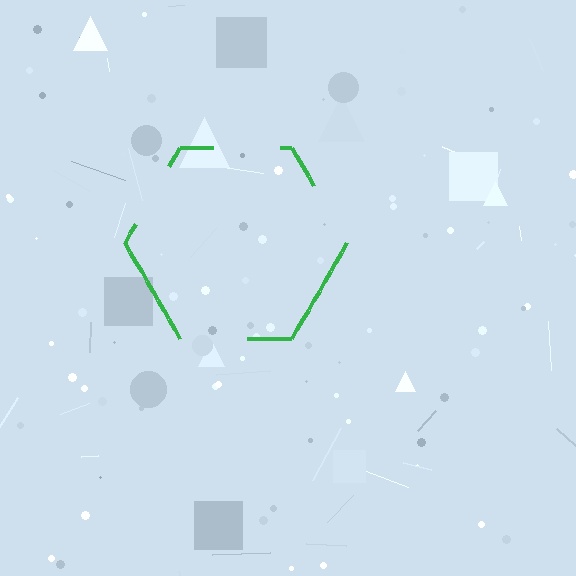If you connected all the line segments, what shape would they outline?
They would outline a hexagon.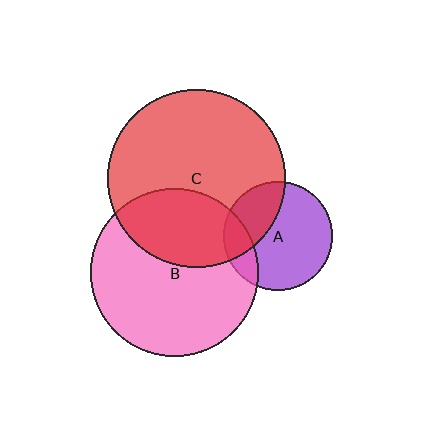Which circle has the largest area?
Circle C (red).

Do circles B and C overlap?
Yes.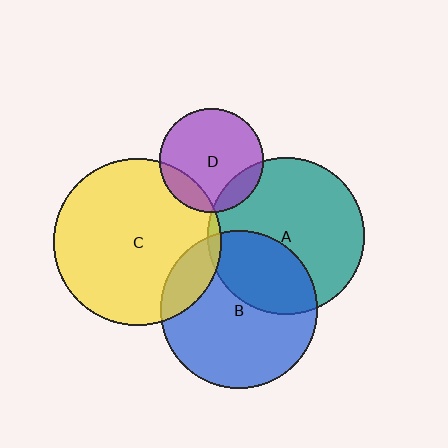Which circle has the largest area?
Circle C (yellow).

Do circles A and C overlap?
Yes.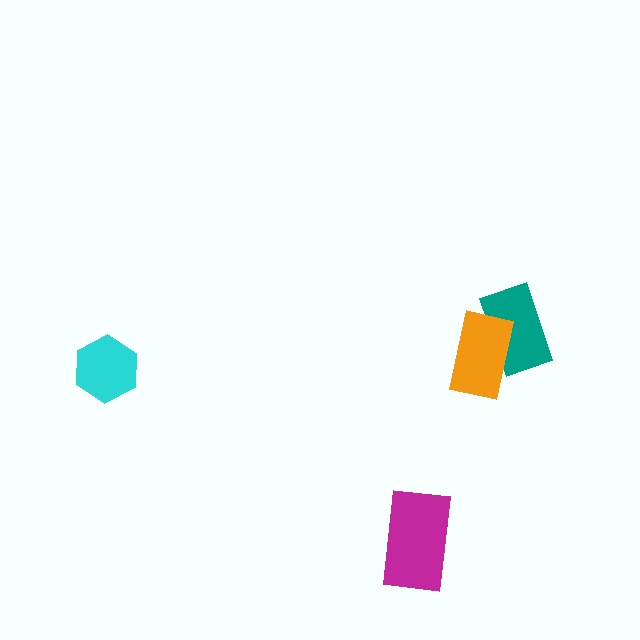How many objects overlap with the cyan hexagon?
0 objects overlap with the cyan hexagon.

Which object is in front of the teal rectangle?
The orange rectangle is in front of the teal rectangle.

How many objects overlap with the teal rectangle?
1 object overlaps with the teal rectangle.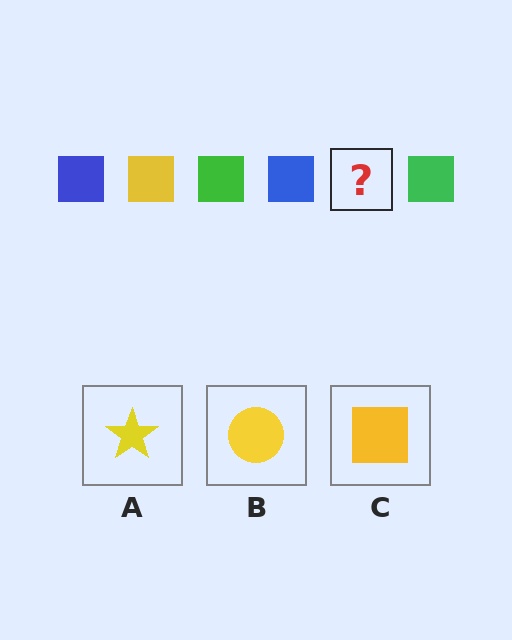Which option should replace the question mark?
Option C.